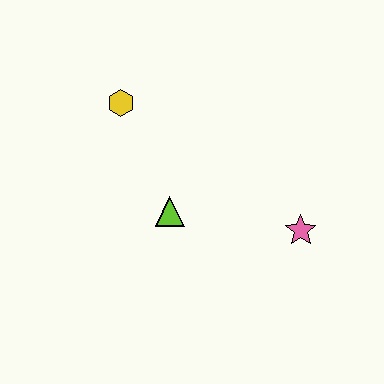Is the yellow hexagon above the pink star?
Yes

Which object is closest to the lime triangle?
The yellow hexagon is closest to the lime triangle.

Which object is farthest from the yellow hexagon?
The pink star is farthest from the yellow hexagon.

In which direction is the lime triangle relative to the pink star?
The lime triangle is to the left of the pink star.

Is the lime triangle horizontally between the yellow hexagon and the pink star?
Yes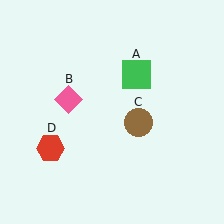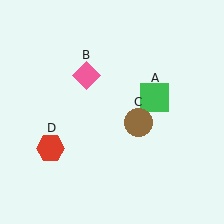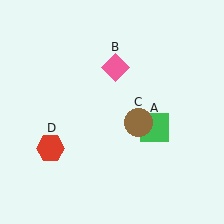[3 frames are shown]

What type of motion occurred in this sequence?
The green square (object A), pink diamond (object B) rotated clockwise around the center of the scene.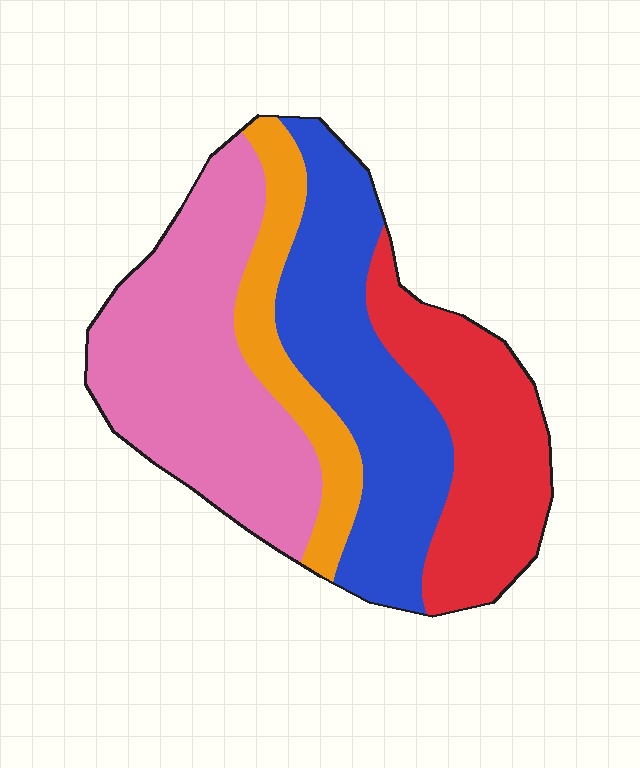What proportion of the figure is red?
Red covers around 25% of the figure.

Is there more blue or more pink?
Pink.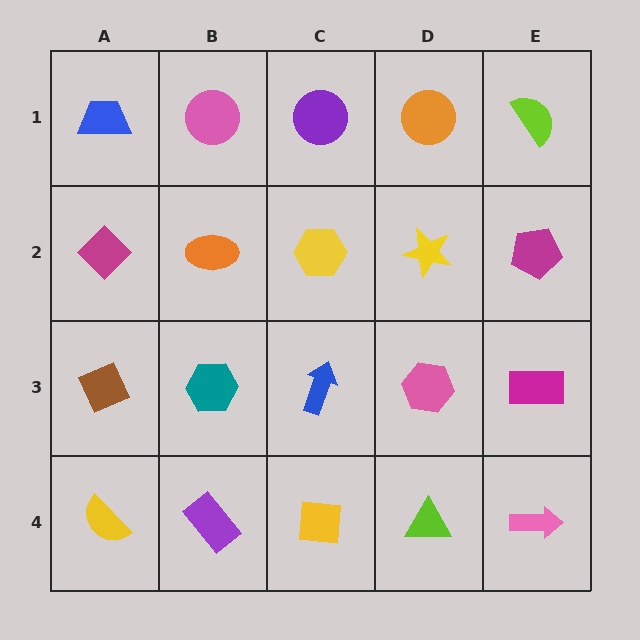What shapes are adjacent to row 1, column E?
A magenta pentagon (row 2, column E), an orange circle (row 1, column D).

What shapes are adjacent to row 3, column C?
A yellow hexagon (row 2, column C), a yellow square (row 4, column C), a teal hexagon (row 3, column B), a pink hexagon (row 3, column D).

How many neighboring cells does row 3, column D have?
4.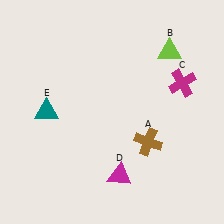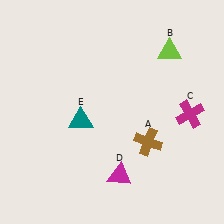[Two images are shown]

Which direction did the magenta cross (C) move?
The magenta cross (C) moved down.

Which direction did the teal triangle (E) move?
The teal triangle (E) moved right.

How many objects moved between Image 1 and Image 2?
2 objects moved between the two images.